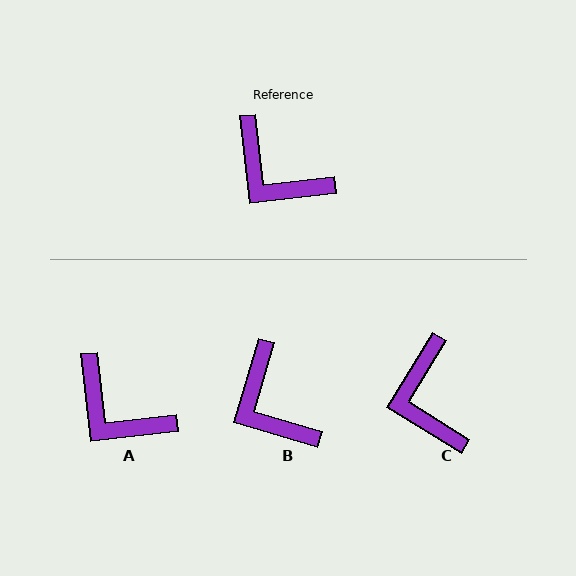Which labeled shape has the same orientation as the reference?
A.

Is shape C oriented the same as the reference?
No, it is off by about 38 degrees.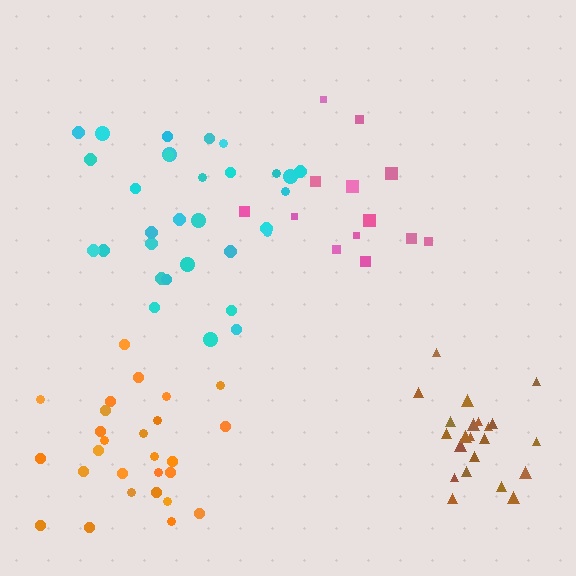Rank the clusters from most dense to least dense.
brown, cyan, orange, pink.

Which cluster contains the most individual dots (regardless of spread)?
Cyan (31).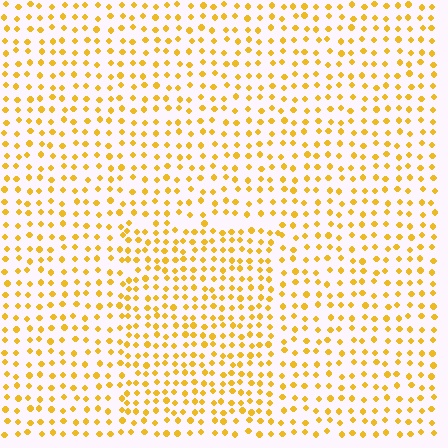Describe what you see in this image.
The image contains small yellow elements arranged at two different densities. A rectangle-shaped region is visible where the elements are more densely packed than the surrounding area.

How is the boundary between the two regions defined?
The boundary is defined by a change in element density (approximately 1.5x ratio). All elements are the same color, size, and shape.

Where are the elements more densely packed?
The elements are more densely packed inside the rectangle boundary.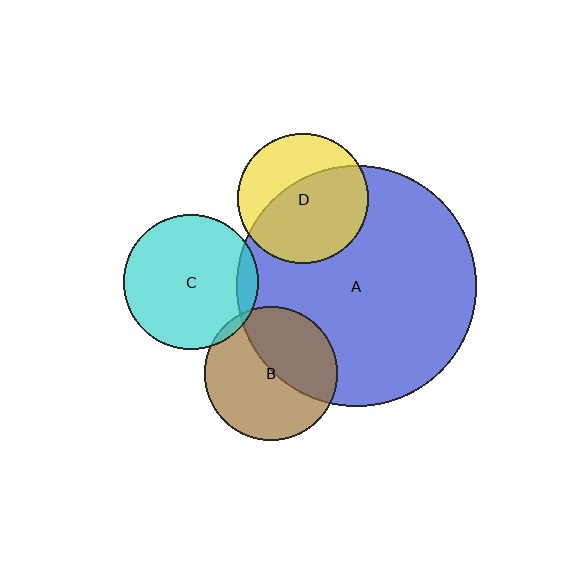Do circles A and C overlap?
Yes.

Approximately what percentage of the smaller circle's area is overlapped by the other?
Approximately 10%.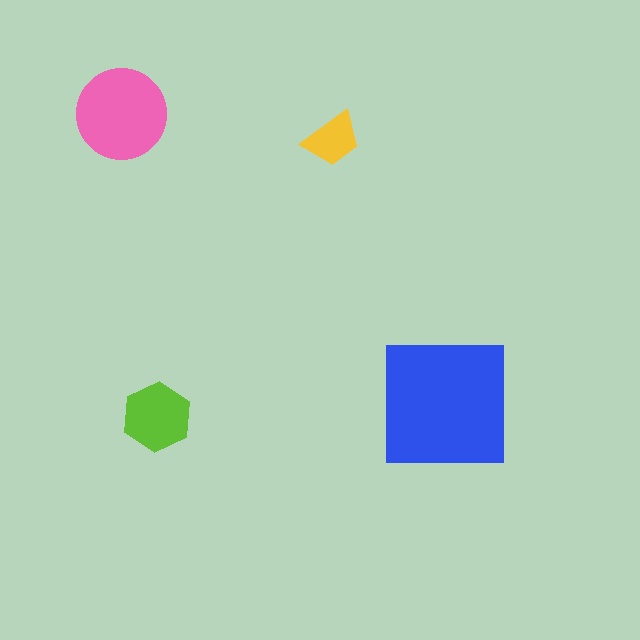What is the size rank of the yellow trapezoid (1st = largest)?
4th.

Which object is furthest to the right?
The blue square is rightmost.